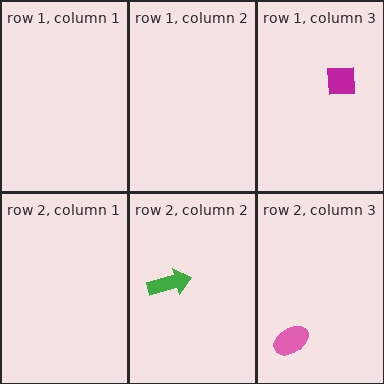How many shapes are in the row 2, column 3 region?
1.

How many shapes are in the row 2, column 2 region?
1.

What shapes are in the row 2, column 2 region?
The green arrow.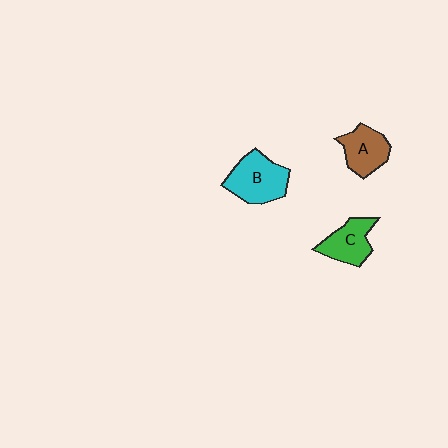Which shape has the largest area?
Shape B (cyan).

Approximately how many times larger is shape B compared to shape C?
Approximately 1.3 times.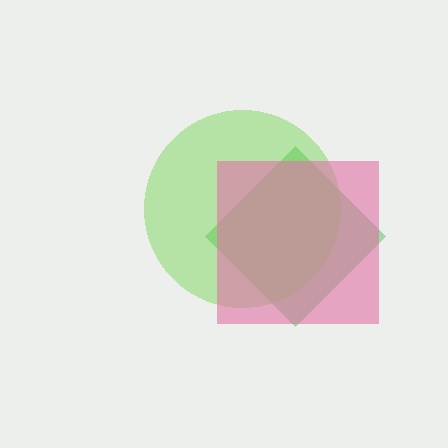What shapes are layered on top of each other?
The layered shapes are: a green diamond, a lime circle, a pink square.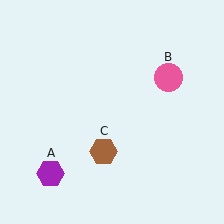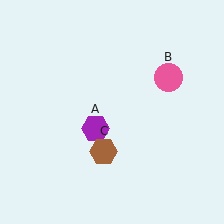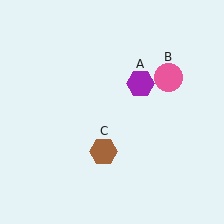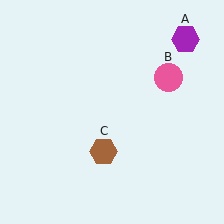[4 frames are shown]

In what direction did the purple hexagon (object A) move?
The purple hexagon (object A) moved up and to the right.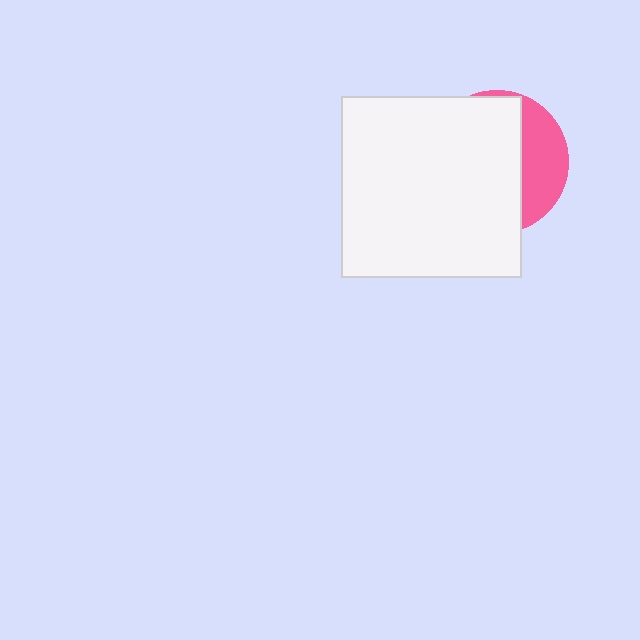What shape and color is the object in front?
The object in front is a white square.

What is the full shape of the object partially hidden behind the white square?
The partially hidden object is a pink circle.